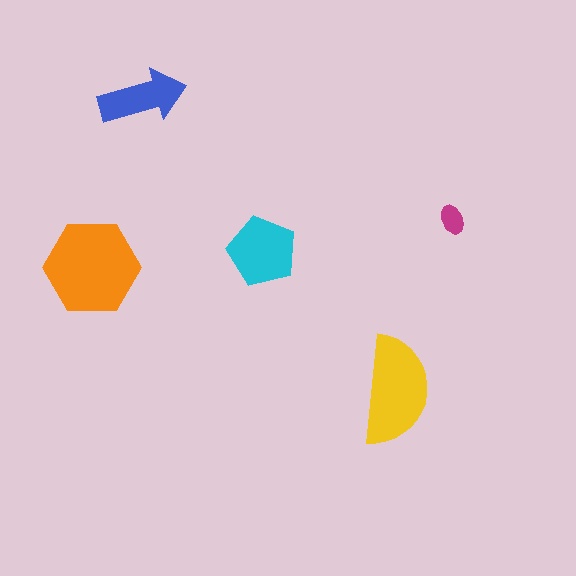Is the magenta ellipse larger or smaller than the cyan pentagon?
Smaller.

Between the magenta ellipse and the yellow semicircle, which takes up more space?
The yellow semicircle.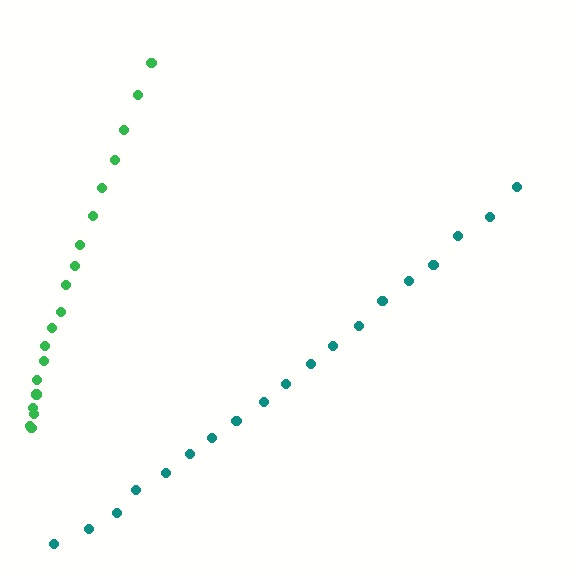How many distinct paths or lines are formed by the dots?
There are 2 distinct paths.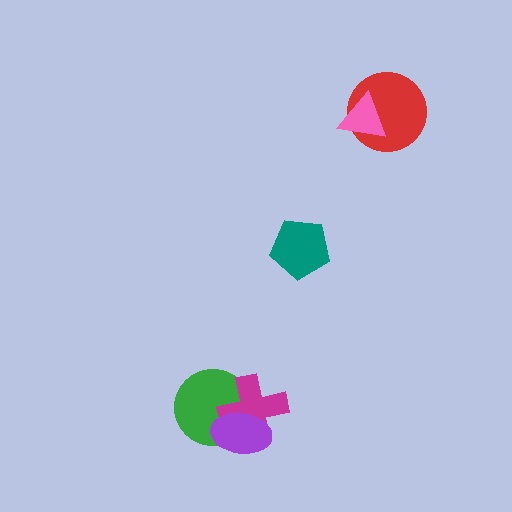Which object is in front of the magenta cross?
The purple ellipse is in front of the magenta cross.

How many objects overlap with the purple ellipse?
2 objects overlap with the purple ellipse.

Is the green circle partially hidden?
Yes, it is partially covered by another shape.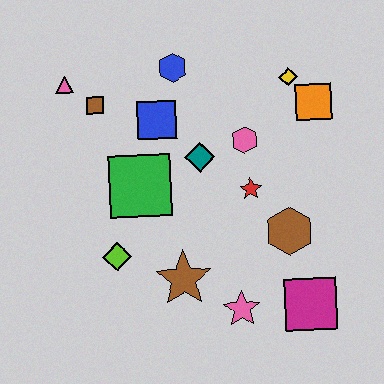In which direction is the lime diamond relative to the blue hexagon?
The lime diamond is below the blue hexagon.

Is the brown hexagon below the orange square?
Yes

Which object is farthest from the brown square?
The magenta square is farthest from the brown square.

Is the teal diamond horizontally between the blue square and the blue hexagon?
No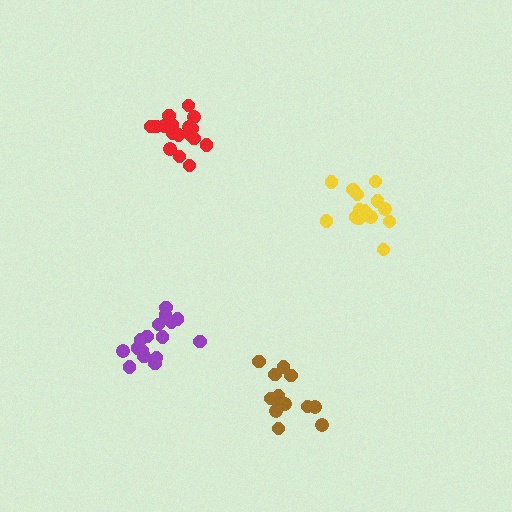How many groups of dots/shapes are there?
There are 4 groups.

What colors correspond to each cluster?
The clusters are colored: brown, red, yellow, purple.